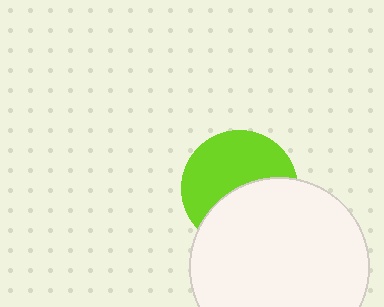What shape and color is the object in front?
The object in front is a white circle.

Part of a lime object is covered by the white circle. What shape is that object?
It is a circle.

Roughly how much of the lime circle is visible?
About half of it is visible (roughly 55%).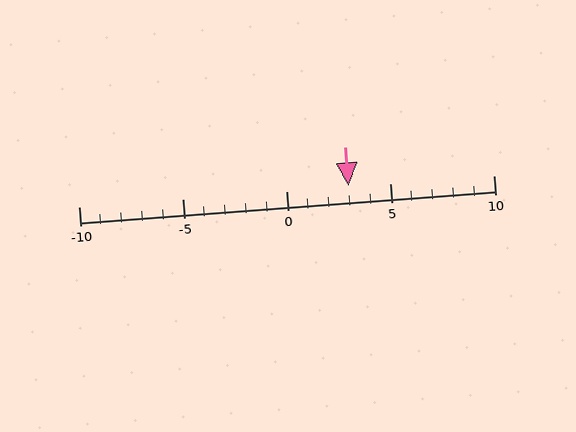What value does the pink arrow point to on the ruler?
The pink arrow points to approximately 3.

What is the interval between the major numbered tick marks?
The major tick marks are spaced 5 units apart.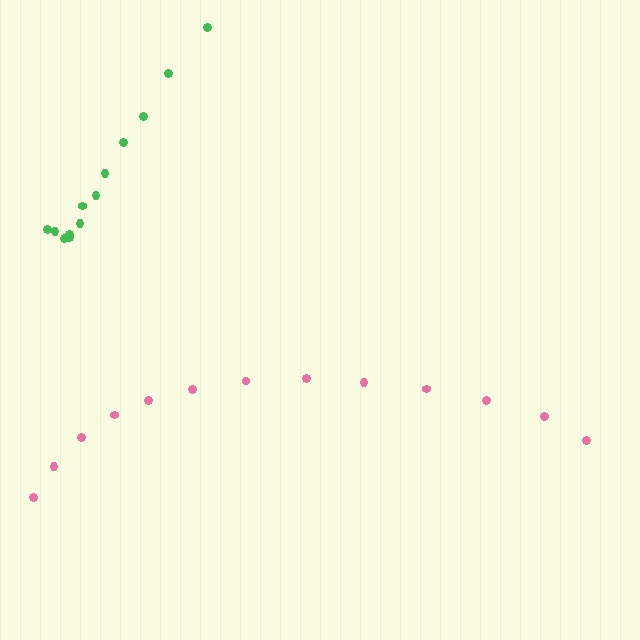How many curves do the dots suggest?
There are 2 distinct paths.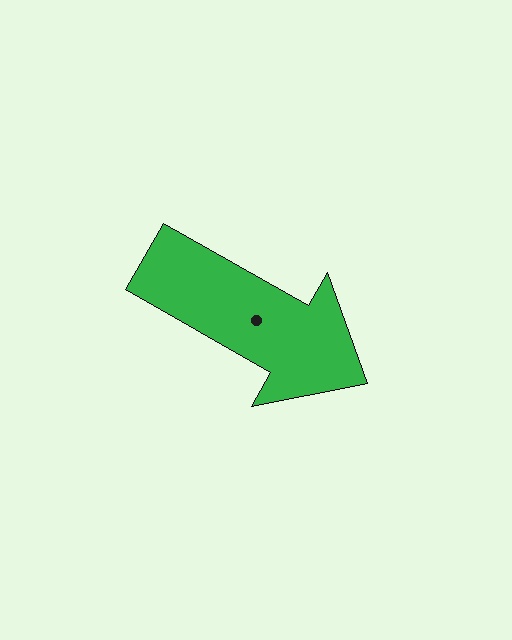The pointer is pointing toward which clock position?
Roughly 4 o'clock.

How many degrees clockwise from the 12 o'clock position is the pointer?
Approximately 120 degrees.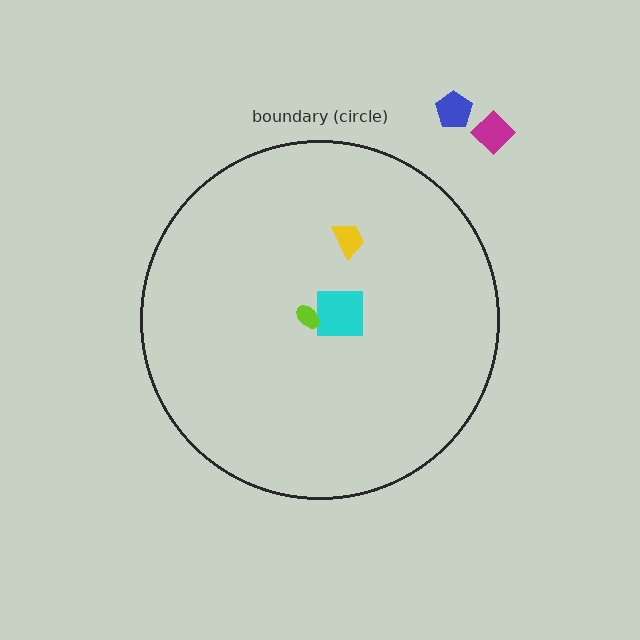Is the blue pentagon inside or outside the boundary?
Outside.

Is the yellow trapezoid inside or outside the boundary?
Inside.